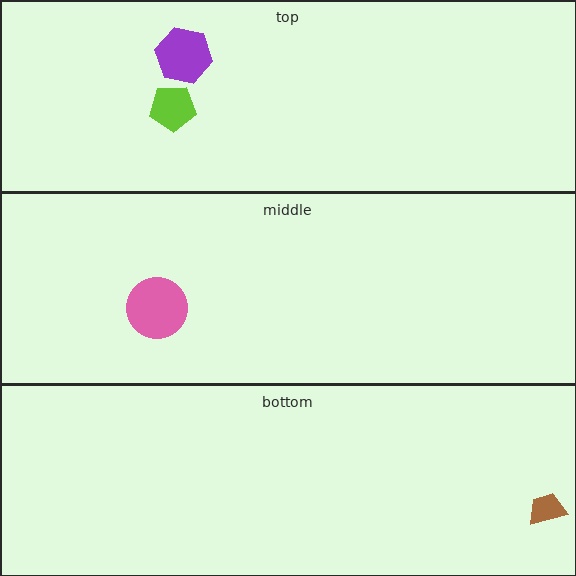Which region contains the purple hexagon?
The top region.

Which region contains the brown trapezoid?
The bottom region.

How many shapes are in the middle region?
1.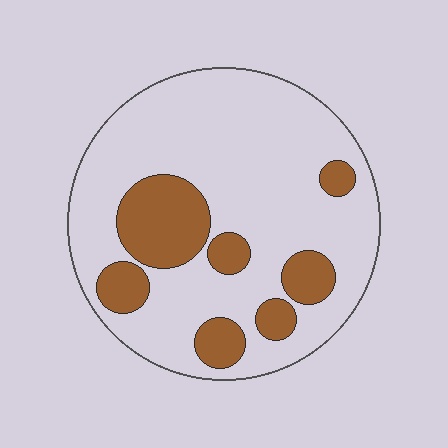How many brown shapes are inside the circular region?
7.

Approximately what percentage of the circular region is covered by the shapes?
Approximately 25%.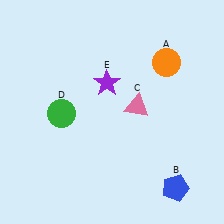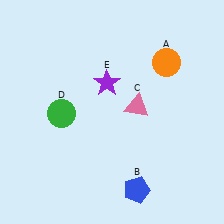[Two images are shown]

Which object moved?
The blue pentagon (B) moved left.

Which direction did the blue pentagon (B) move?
The blue pentagon (B) moved left.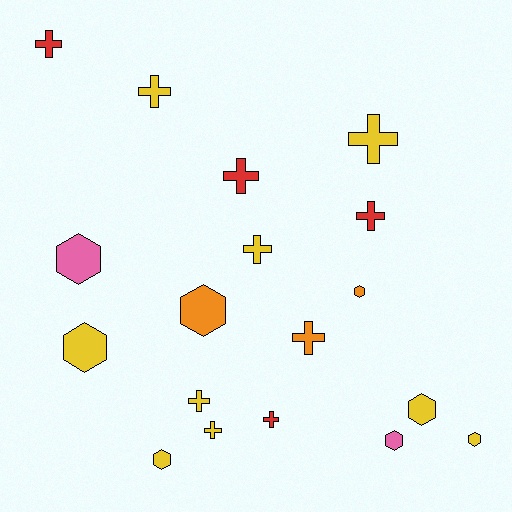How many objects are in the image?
There are 18 objects.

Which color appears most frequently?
Yellow, with 9 objects.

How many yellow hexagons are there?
There are 4 yellow hexagons.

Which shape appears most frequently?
Cross, with 10 objects.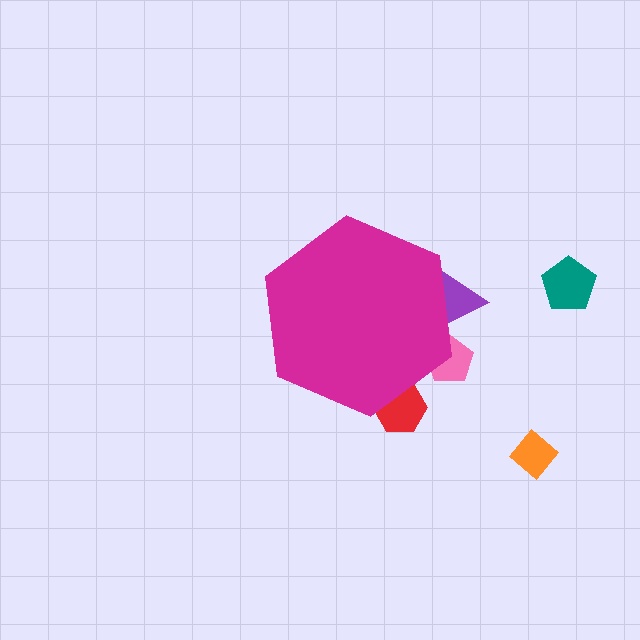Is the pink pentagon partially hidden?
Yes, the pink pentagon is partially hidden behind the magenta hexagon.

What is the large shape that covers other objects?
A magenta hexagon.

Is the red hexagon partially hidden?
Yes, the red hexagon is partially hidden behind the magenta hexagon.